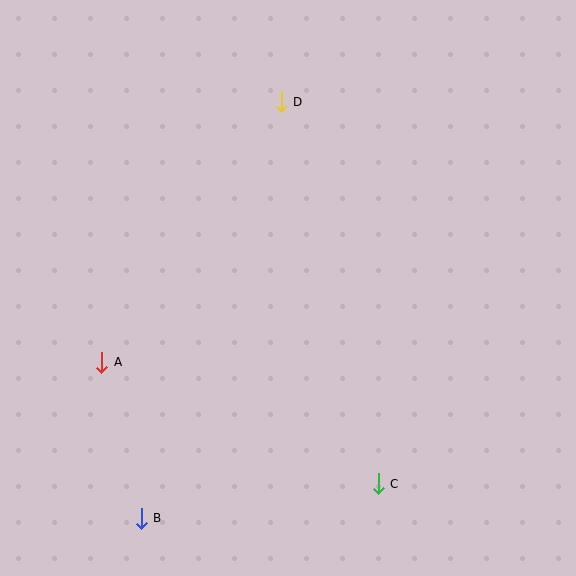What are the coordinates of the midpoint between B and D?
The midpoint between B and D is at (211, 310).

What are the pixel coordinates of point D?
Point D is at (281, 102).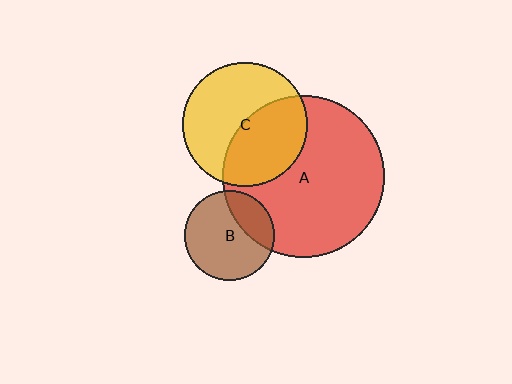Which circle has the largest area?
Circle A (red).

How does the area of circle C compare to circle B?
Approximately 1.9 times.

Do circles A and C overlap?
Yes.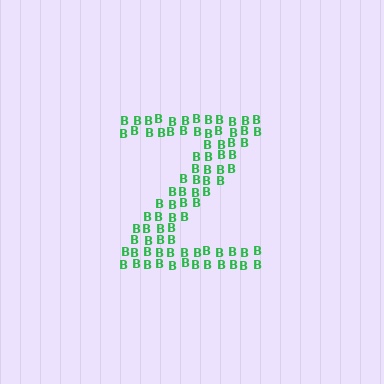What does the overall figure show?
The overall figure shows the letter Z.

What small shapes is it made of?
It is made of small letter B's.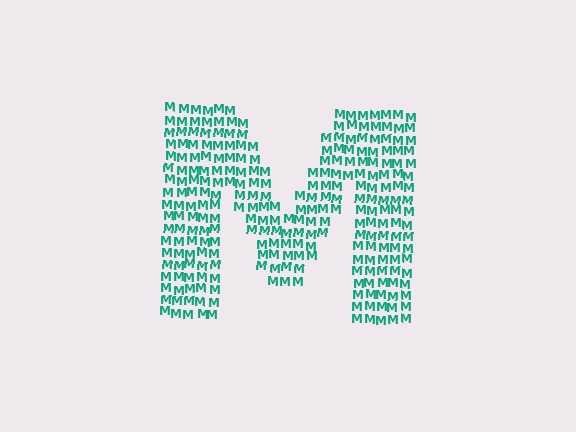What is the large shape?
The large shape is the letter M.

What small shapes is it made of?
It is made of small letter M's.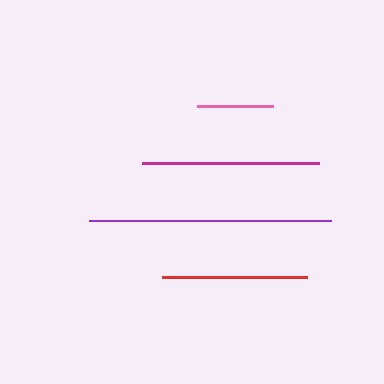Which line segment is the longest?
The purple line is the longest at approximately 241 pixels.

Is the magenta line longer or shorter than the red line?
The magenta line is longer than the red line.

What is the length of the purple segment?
The purple segment is approximately 241 pixels long.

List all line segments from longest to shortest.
From longest to shortest: purple, magenta, red, pink.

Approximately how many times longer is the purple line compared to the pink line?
The purple line is approximately 3.2 times the length of the pink line.